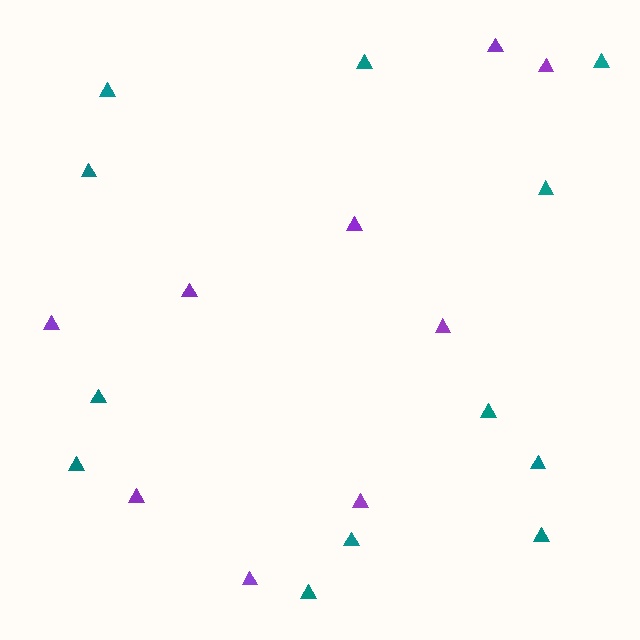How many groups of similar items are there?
There are 2 groups: one group of purple triangles (9) and one group of teal triangles (12).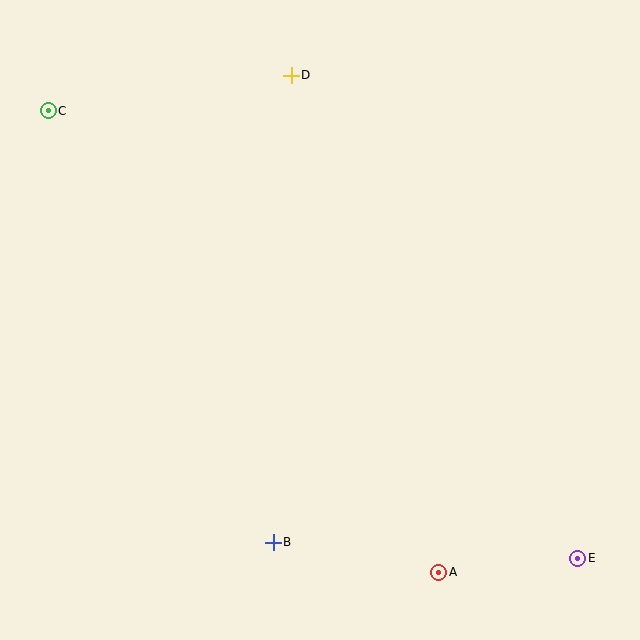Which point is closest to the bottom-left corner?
Point B is closest to the bottom-left corner.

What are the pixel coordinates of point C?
Point C is at (48, 111).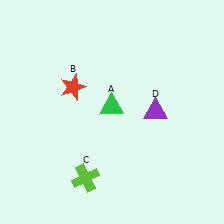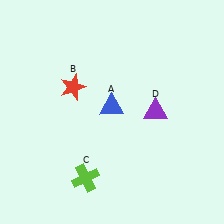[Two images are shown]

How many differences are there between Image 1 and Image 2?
There is 1 difference between the two images.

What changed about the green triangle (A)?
In Image 1, A is green. In Image 2, it changed to blue.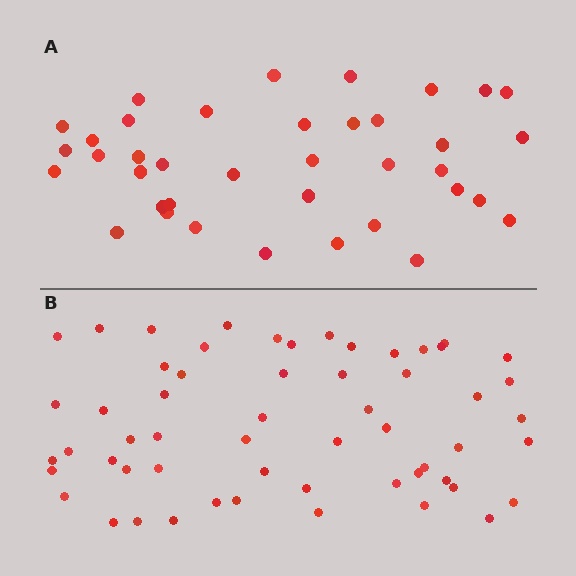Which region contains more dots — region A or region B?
Region B (the bottom region) has more dots.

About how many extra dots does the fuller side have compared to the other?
Region B has approximately 20 more dots than region A.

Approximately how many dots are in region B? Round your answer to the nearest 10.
About 60 dots. (The exact count is 57, which rounds to 60.)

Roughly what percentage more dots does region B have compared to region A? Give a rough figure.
About 50% more.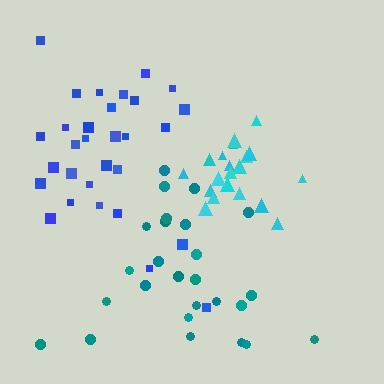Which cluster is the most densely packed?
Cyan.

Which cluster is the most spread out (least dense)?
Teal.